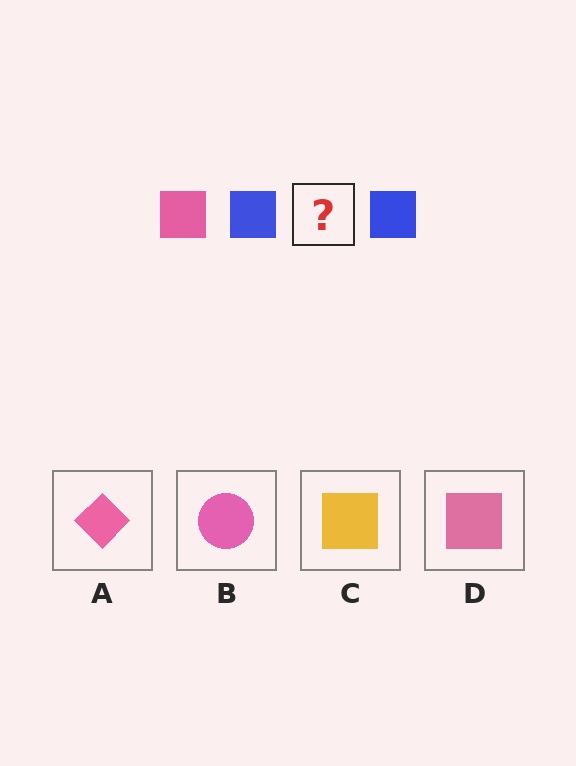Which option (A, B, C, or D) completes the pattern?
D.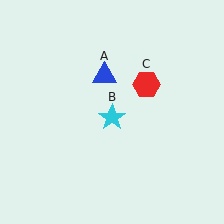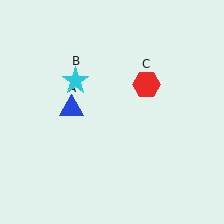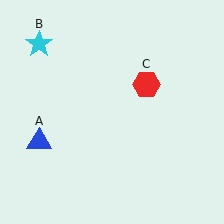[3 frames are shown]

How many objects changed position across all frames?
2 objects changed position: blue triangle (object A), cyan star (object B).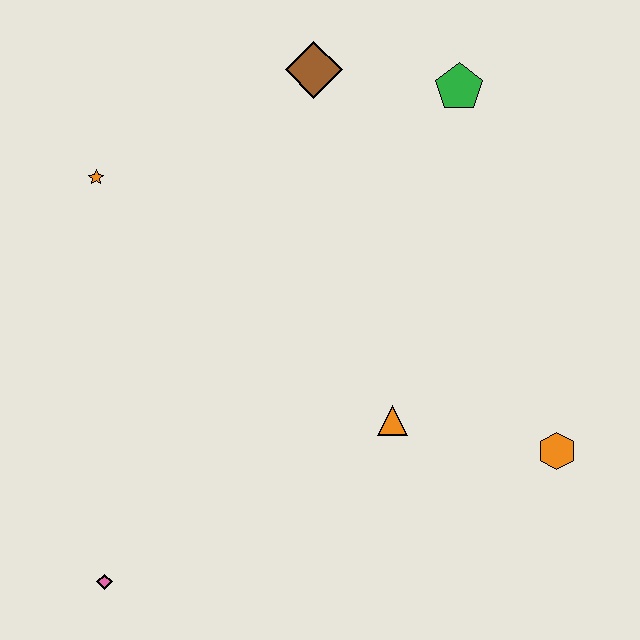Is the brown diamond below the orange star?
No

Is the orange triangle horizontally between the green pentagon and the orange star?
Yes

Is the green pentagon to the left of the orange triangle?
No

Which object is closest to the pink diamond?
The orange triangle is closest to the pink diamond.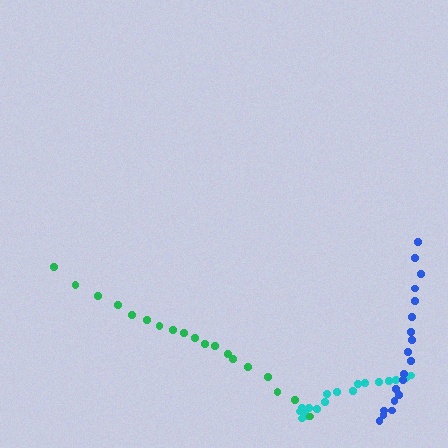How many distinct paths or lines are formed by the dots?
There are 3 distinct paths.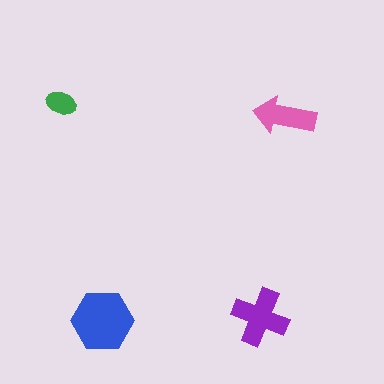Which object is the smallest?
The green ellipse.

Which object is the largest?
The blue hexagon.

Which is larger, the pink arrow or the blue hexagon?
The blue hexagon.